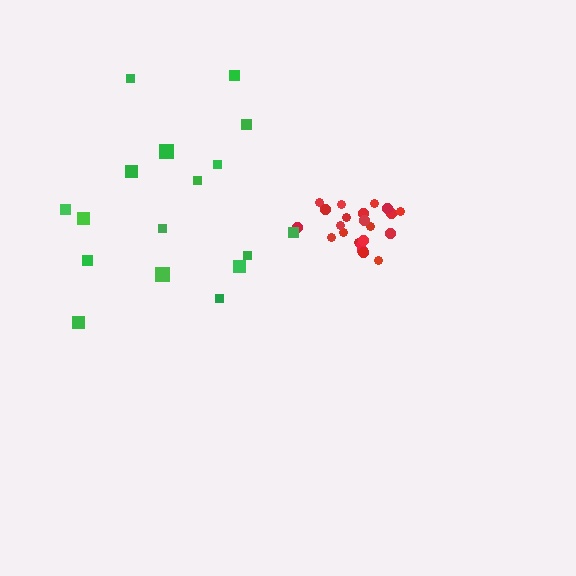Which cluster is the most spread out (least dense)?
Green.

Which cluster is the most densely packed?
Red.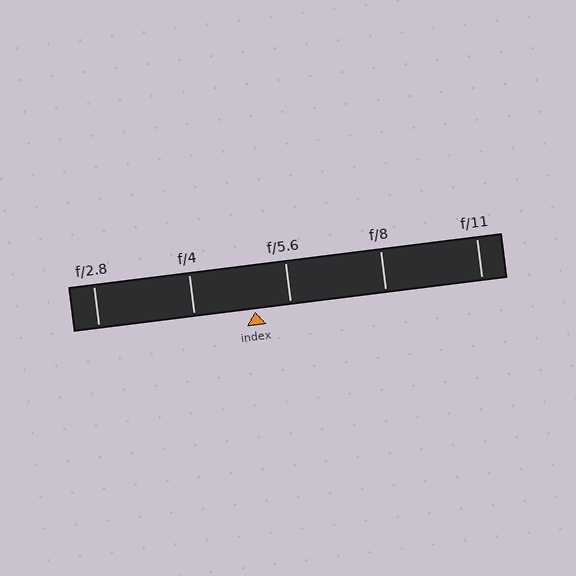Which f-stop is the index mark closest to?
The index mark is closest to f/5.6.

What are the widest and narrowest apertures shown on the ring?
The widest aperture shown is f/2.8 and the narrowest is f/11.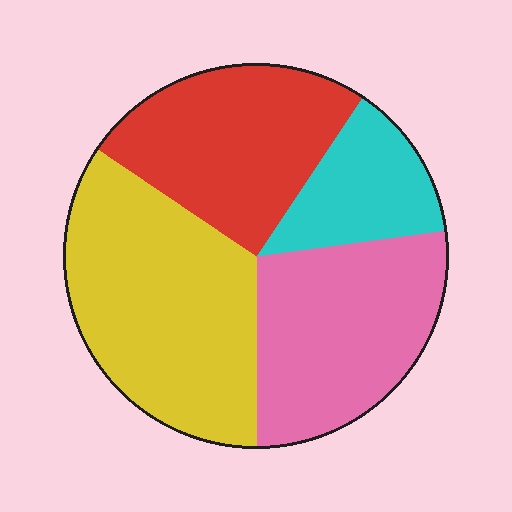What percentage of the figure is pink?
Pink covers around 25% of the figure.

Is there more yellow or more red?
Yellow.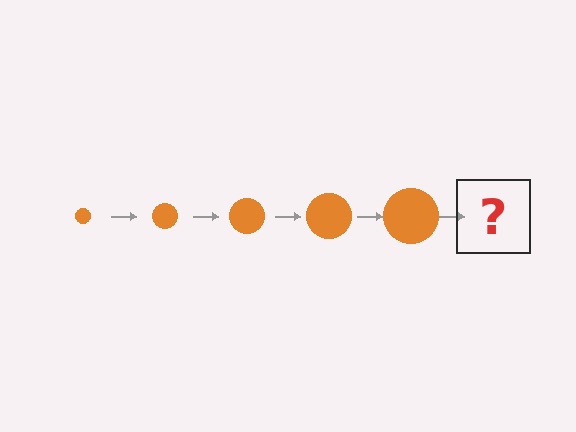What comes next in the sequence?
The next element should be an orange circle, larger than the previous one.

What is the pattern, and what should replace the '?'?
The pattern is that the circle gets progressively larger each step. The '?' should be an orange circle, larger than the previous one.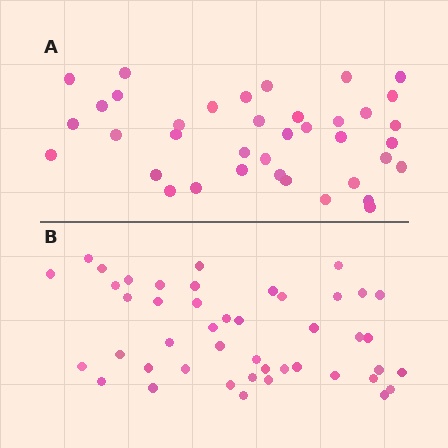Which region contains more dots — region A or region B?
Region B (the bottom region) has more dots.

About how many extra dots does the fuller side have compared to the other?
Region B has roughly 8 or so more dots than region A.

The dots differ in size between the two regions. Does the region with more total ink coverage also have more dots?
No. Region A has more total ink coverage because its dots are larger, but region B actually contains more individual dots. Total area can be misleading — the number of items is what matters here.